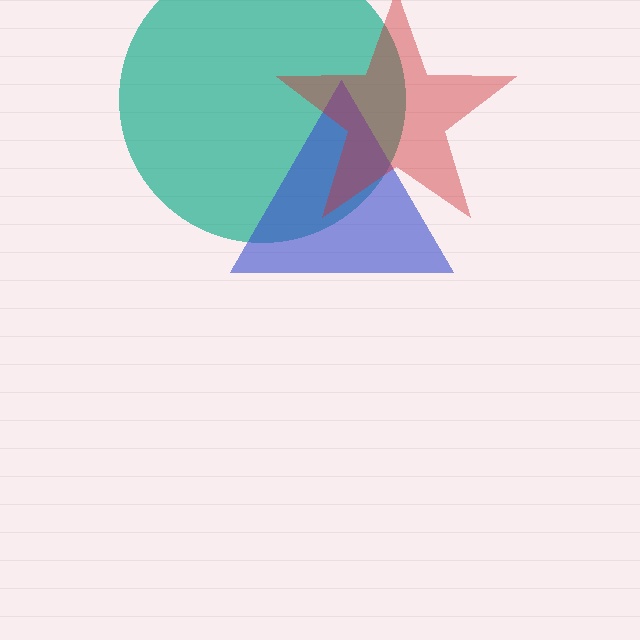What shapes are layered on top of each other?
The layered shapes are: a teal circle, a blue triangle, a red star.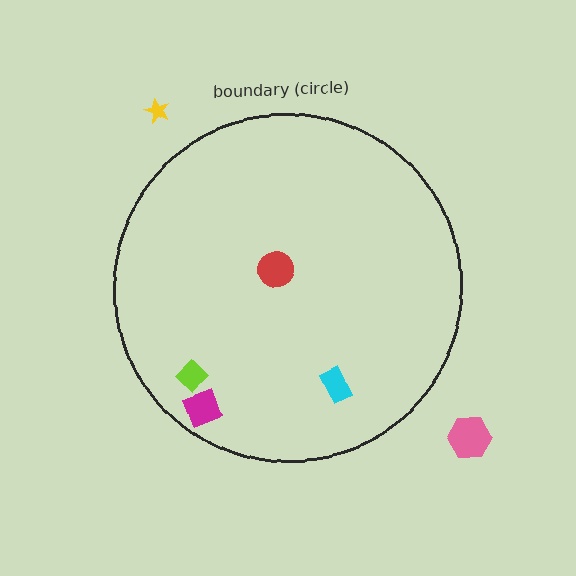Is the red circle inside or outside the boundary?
Inside.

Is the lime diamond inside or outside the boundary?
Inside.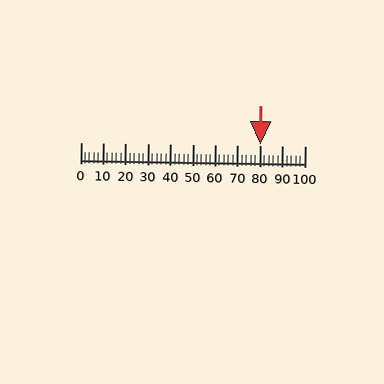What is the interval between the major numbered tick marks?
The major tick marks are spaced 10 units apart.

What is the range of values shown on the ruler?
The ruler shows values from 0 to 100.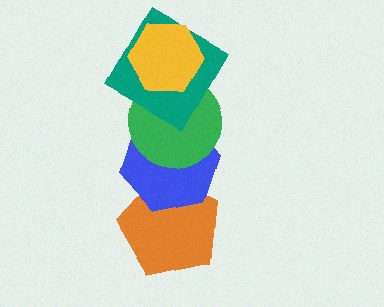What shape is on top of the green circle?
The teal square is on top of the green circle.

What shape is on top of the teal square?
The yellow hexagon is on top of the teal square.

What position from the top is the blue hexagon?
The blue hexagon is 4th from the top.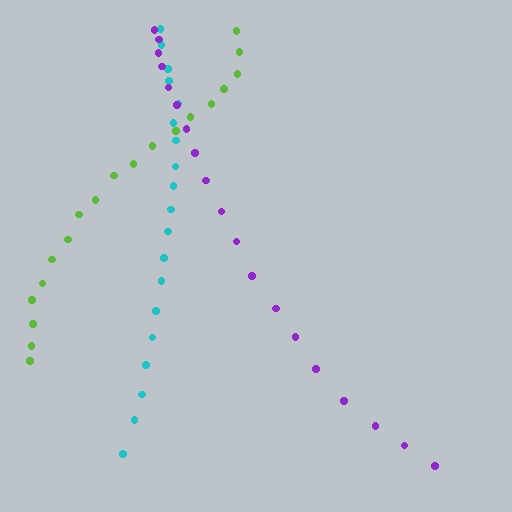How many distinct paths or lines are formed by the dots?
There are 3 distinct paths.